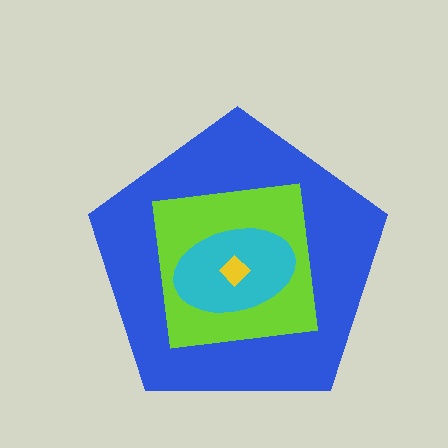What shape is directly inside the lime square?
The cyan ellipse.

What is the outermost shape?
The blue pentagon.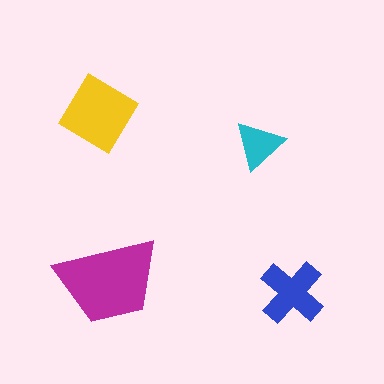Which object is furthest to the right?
The blue cross is rightmost.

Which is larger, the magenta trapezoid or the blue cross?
The magenta trapezoid.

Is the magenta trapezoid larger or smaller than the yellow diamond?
Larger.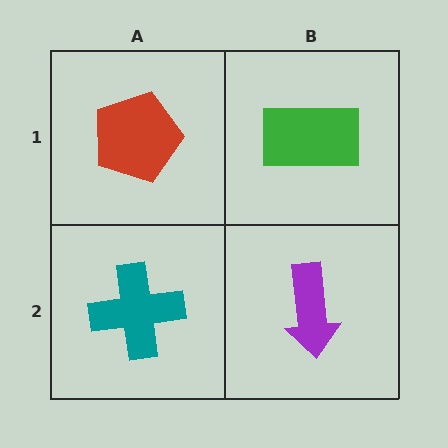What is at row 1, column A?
A red pentagon.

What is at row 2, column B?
A purple arrow.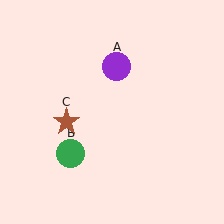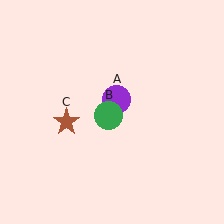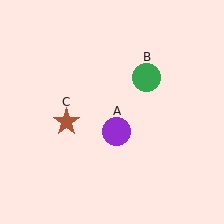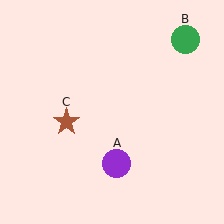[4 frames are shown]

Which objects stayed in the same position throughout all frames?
Brown star (object C) remained stationary.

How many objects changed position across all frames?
2 objects changed position: purple circle (object A), green circle (object B).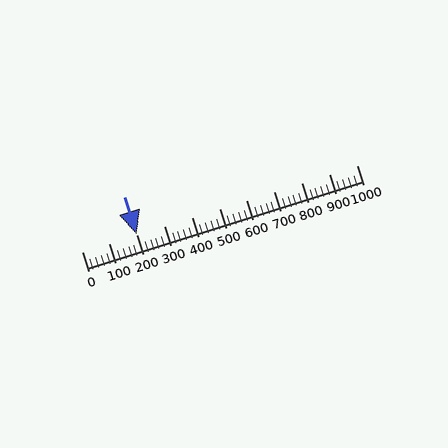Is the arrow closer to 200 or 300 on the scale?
The arrow is closer to 200.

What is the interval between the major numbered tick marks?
The major tick marks are spaced 100 units apart.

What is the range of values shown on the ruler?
The ruler shows values from 0 to 1000.